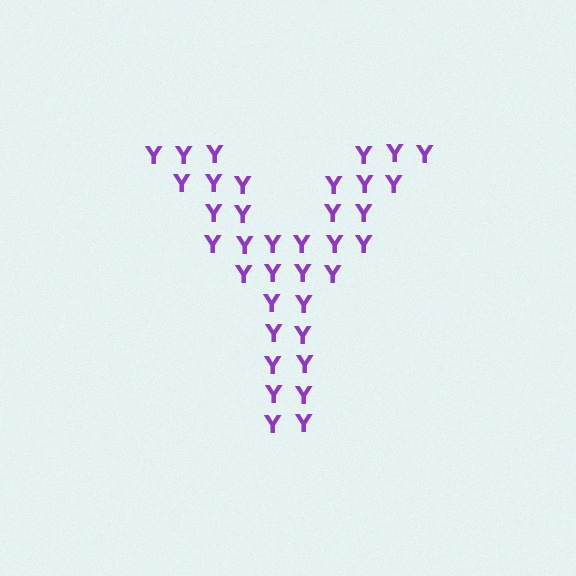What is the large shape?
The large shape is the letter Y.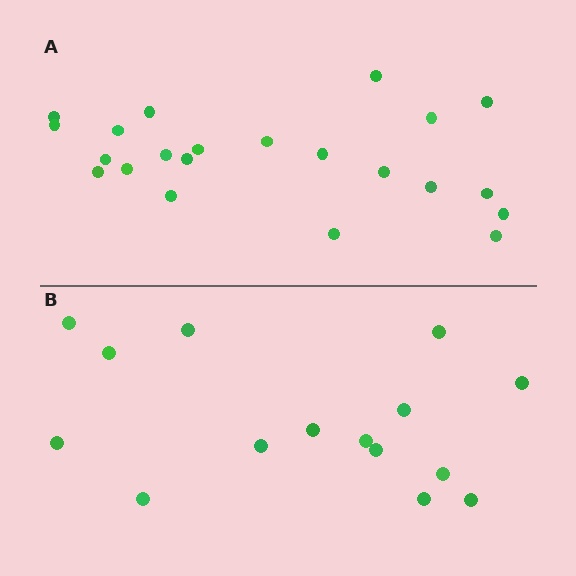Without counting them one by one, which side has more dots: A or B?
Region A (the top region) has more dots.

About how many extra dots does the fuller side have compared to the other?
Region A has roughly 8 or so more dots than region B.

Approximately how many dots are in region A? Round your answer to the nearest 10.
About 20 dots. (The exact count is 22, which rounds to 20.)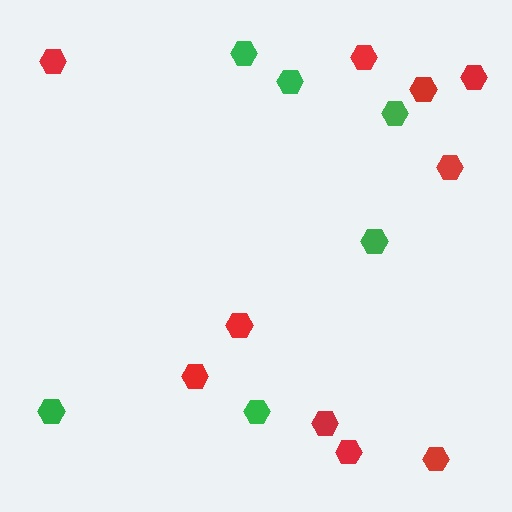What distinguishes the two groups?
There are 2 groups: one group of red hexagons (10) and one group of green hexagons (6).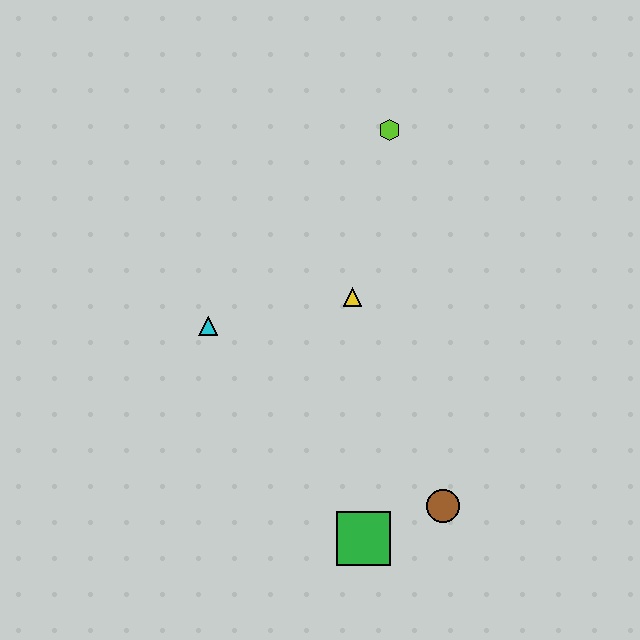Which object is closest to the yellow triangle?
The cyan triangle is closest to the yellow triangle.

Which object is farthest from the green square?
The lime hexagon is farthest from the green square.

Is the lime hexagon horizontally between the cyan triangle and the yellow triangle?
No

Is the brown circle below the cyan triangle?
Yes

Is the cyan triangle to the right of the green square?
No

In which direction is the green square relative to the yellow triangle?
The green square is below the yellow triangle.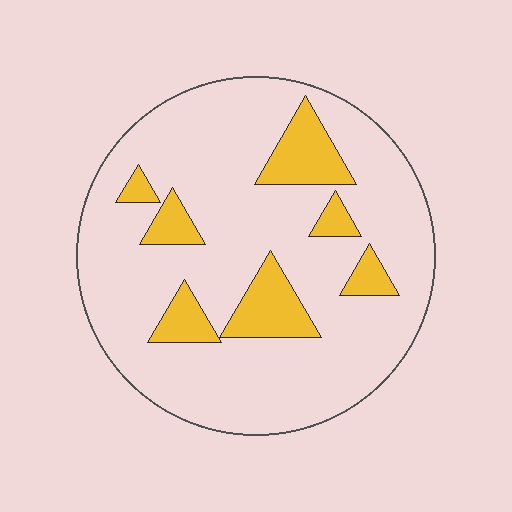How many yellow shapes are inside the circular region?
7.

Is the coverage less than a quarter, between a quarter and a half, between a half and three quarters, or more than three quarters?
Less than a quarter.